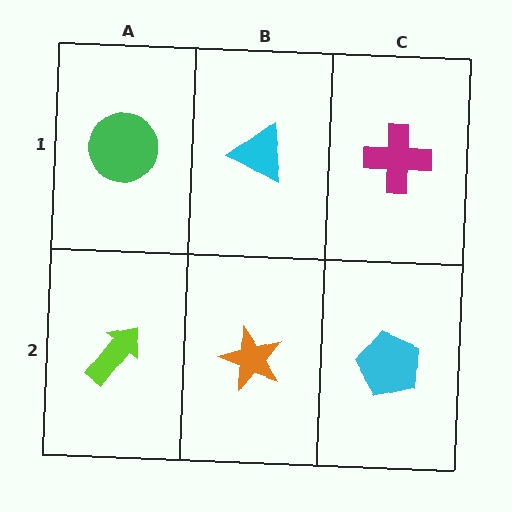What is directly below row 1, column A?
A lime arrow.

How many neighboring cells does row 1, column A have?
2.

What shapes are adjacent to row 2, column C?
A magenta cross (row 1, column C), an orange star (row 2, column B).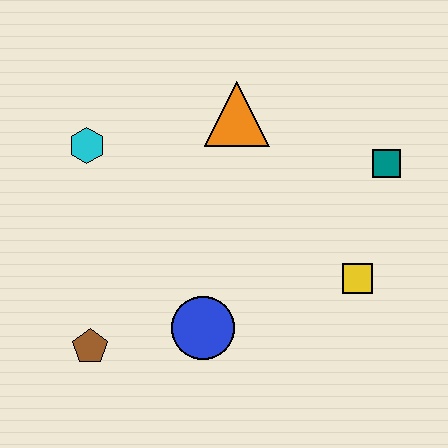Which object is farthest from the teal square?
The brown pentagon is farthest from the teal square.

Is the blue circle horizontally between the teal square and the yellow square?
No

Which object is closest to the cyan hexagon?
The orange triangle is closest to the cyan hexagon.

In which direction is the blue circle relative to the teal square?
The blue circle is to the left of the teal square.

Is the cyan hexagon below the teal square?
No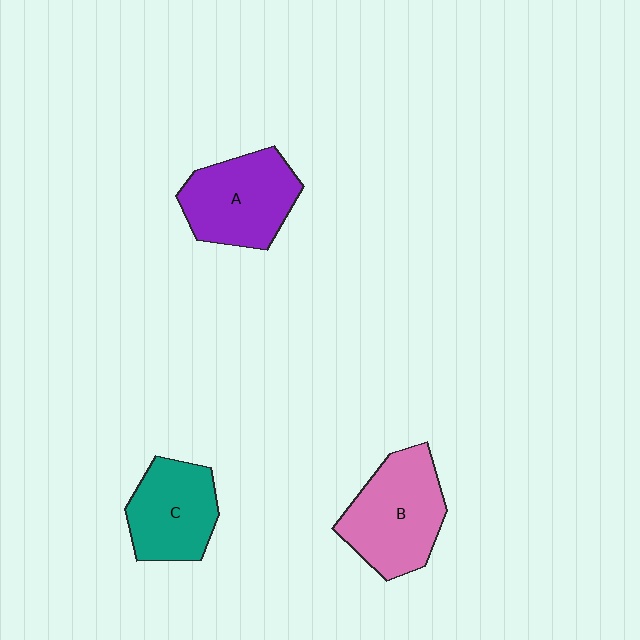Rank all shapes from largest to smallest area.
From largest to smallest: B (pink), A (purple), C (teal).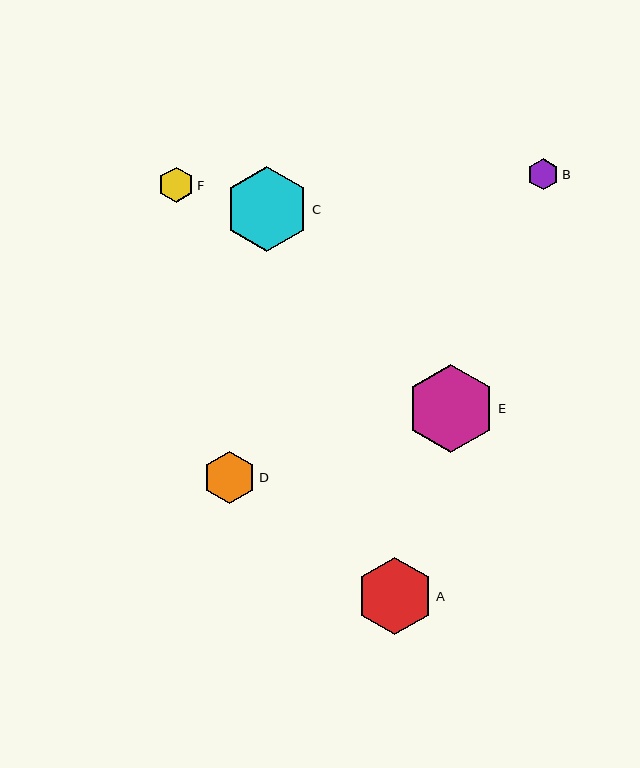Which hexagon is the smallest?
Hexagon B is the smallest with a size of approximately 31 pixels.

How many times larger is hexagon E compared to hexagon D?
Hexagon E is approximately 1.7 times the size of hexagon D.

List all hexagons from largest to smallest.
From largest to smallest: E, C, A, D, F, B.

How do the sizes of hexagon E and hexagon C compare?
Hexagon E and hexagon C are approximately the same size.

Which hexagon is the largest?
Hexagon E is the largest with a size of approximately 88 pixels.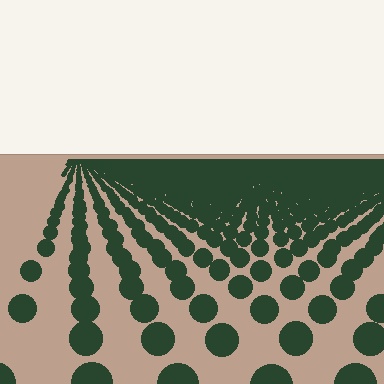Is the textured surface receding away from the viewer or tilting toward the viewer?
The surface is receding away from the viewer. Texture elements get smaller and denser toward the top.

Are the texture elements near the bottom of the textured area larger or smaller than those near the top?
Larger. Near the bottom, elements are closer to the viewer and appear at a bigger on-screen size.